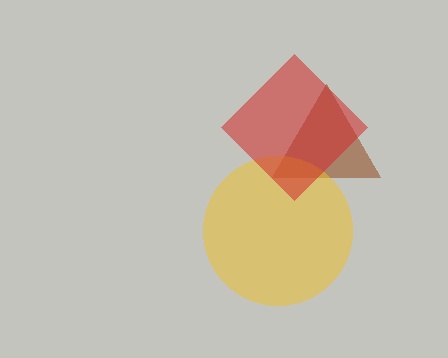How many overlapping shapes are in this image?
There are 3 overlapping shapes in the image.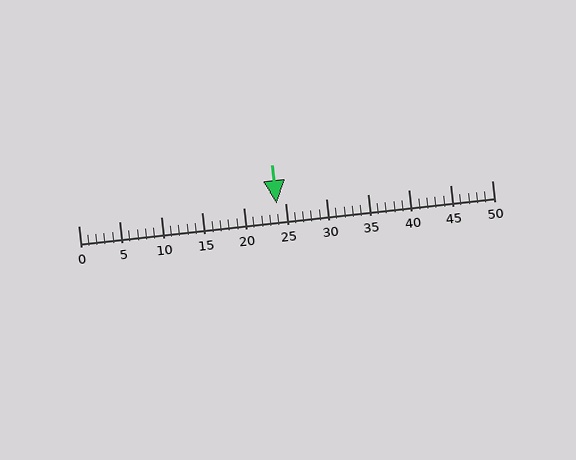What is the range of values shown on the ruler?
The ruler shows values from 0 to 50.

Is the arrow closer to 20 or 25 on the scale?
The arrow is closer to 25.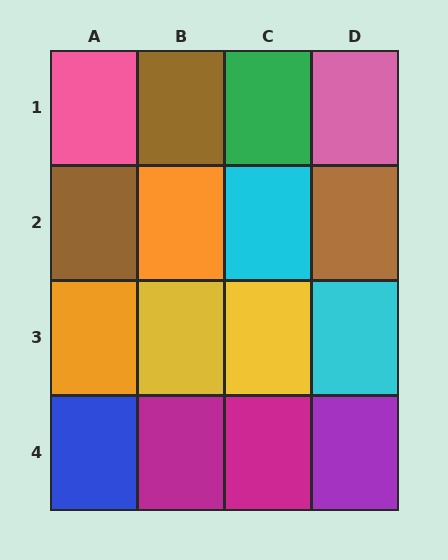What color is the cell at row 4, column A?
Blue.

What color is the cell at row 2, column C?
Cyan.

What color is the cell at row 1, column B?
Brown.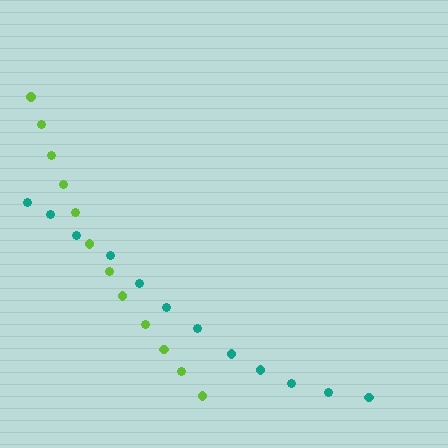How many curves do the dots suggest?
There are 2 distinct paths.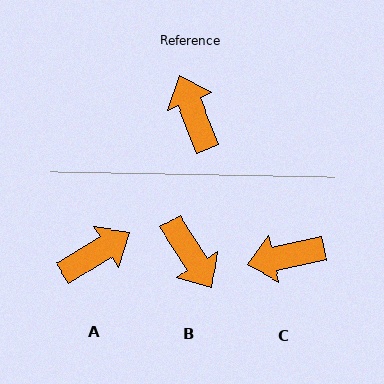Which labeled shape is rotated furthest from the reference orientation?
B, about 169 degrees away.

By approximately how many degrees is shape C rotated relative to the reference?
Approximately 81 degrees counter-clockwise.